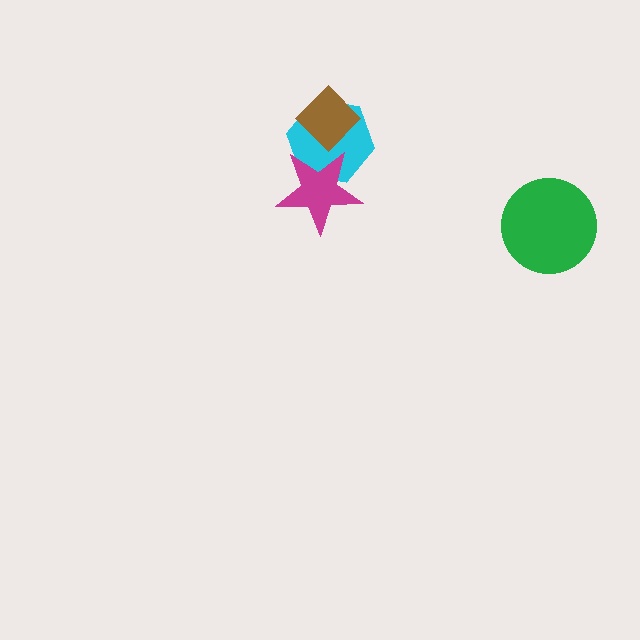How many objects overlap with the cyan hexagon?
2 objects overlap with the cyan hexagon.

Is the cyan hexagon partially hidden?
Yes, it is partially covered by another shape.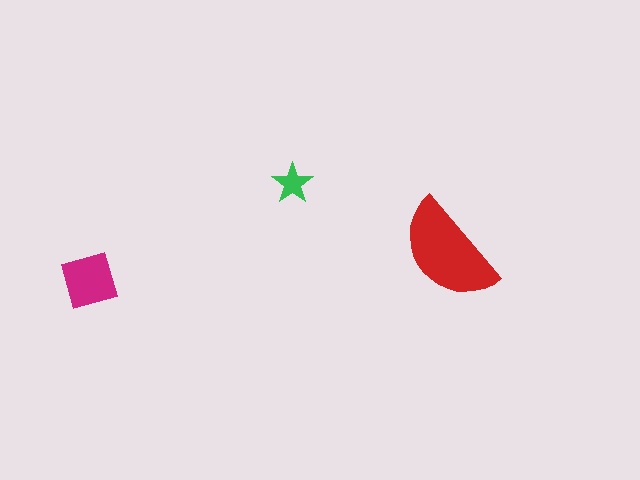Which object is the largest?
The red semicircle.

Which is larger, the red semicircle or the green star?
The red semicircle.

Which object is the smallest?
The green star.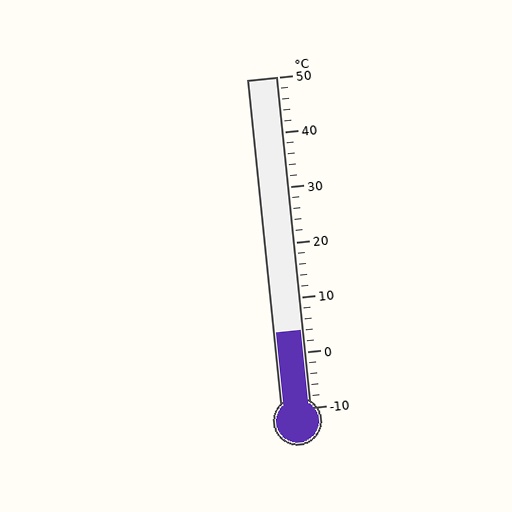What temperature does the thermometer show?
The thermometer shows approximately 4°C.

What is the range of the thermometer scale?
The thermometer scale ranges from -10°C to 50°C.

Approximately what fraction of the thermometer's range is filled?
The thermometer is filled to approximately 25% of its range.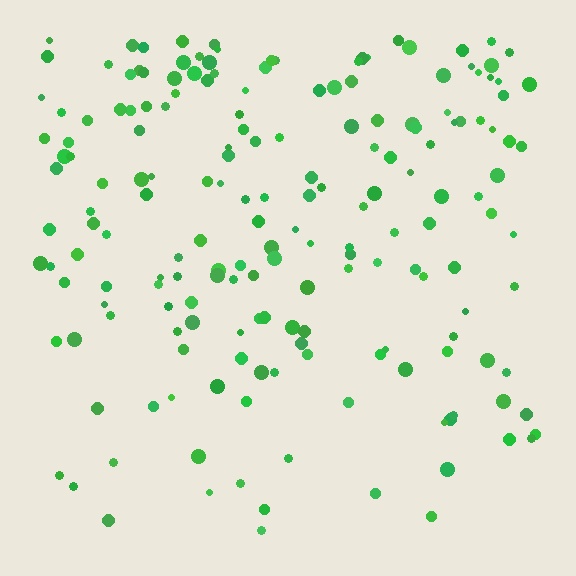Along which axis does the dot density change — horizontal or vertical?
Vertical.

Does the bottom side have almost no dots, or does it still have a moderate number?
Still a moderate number, just noticeably fewer than the top.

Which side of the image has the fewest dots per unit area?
The bottom.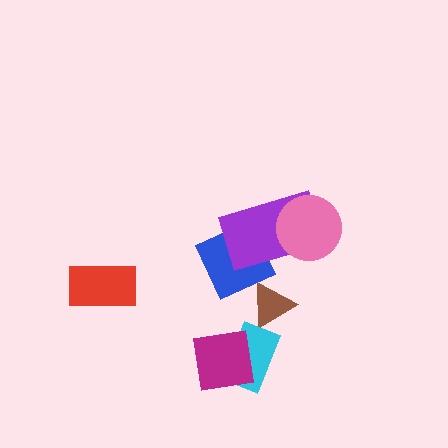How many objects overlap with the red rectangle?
0 objects overlap with the red rectangle.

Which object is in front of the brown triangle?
The blue diamond is in front of the brown triangle.